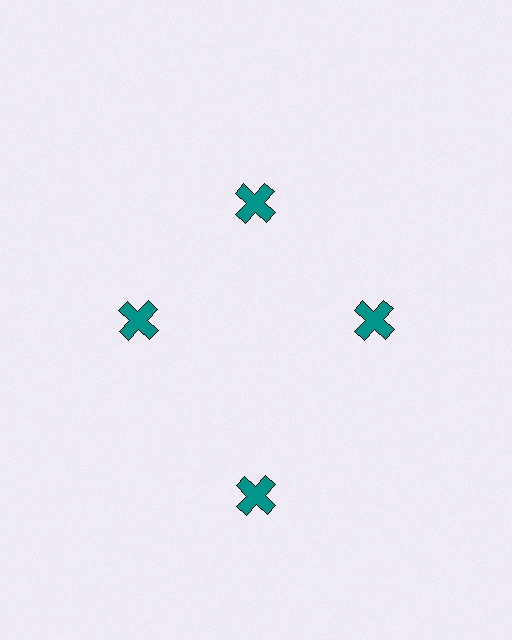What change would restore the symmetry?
The symmetry would be restored by moving it inward, back onto the ring so that all 4 crosses sit at equal angles and equal distance from the center.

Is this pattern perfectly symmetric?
No. The 4 teal crosses are arranged in a ring, but one element near the 6 o'clock position is pushed outward from the center, breaking the 4-fold rotational symmetry.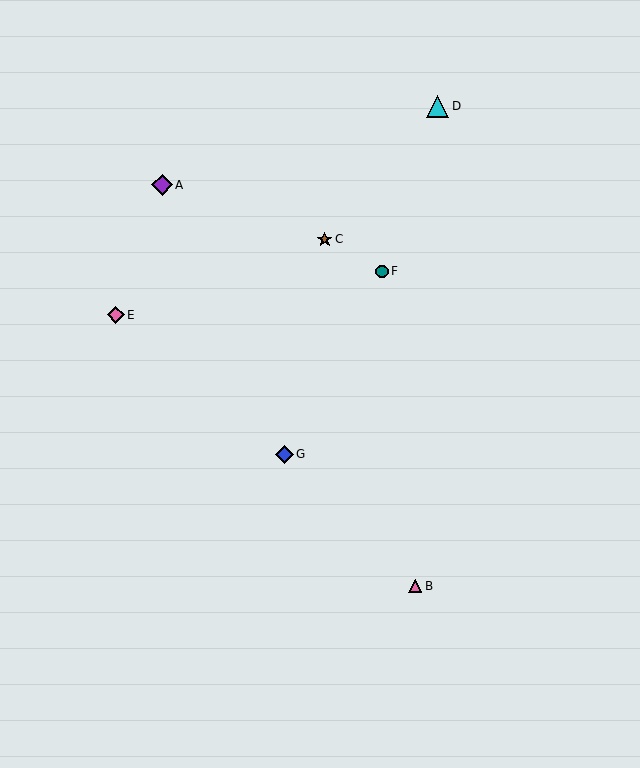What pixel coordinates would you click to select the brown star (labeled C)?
Click at (325, 239) to select the brown star C.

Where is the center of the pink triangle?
The center of the pink triangle is at (415, 586).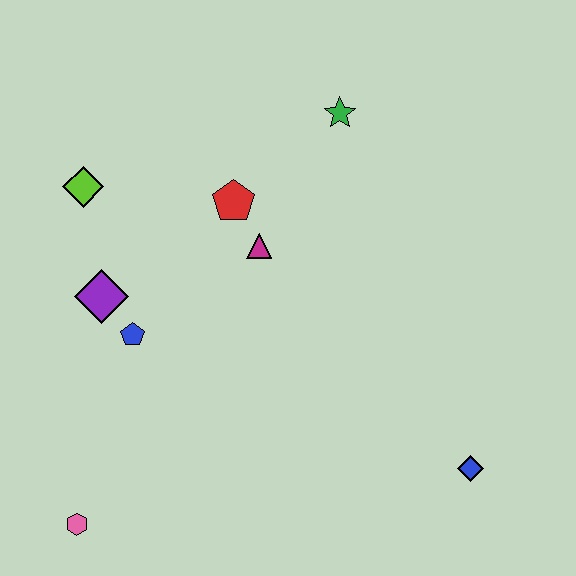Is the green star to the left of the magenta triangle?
No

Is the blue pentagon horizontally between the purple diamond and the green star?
Yes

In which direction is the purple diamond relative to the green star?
The purple diamond is to the left of the green star.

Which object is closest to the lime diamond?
The purple diamond is closest to the lime diamond.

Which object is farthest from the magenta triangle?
The pink hexagon is farthest from the magenta triangle.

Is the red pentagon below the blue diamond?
No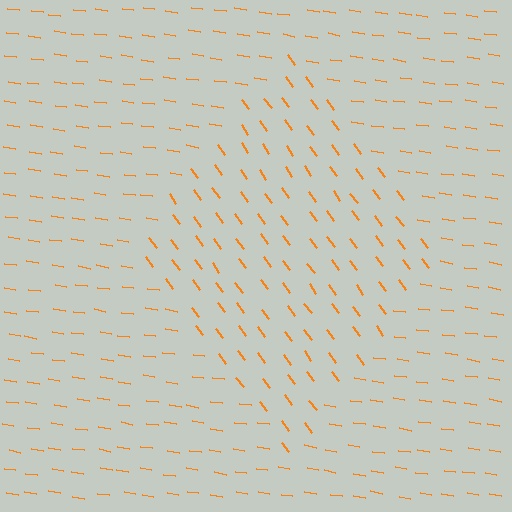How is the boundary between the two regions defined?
The boundary is defined purely by a change in line orientation (approximately 45 degrees difference). All lines are the same color and thickness.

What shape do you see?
I see a diamond.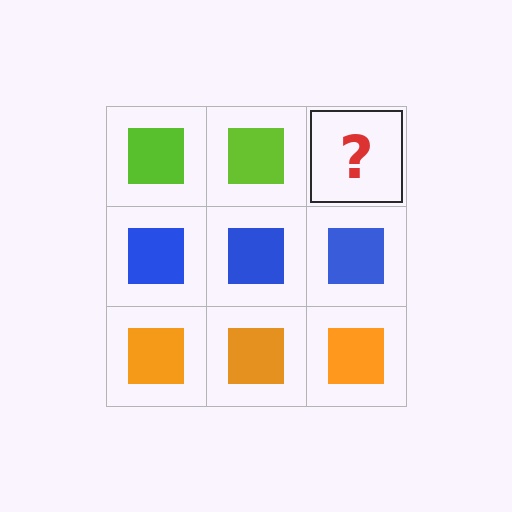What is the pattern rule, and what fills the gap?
The rule is that each row has a consistent color. The gap should be filled with a lime square.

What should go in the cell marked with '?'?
The missing cell should contain a lime square.